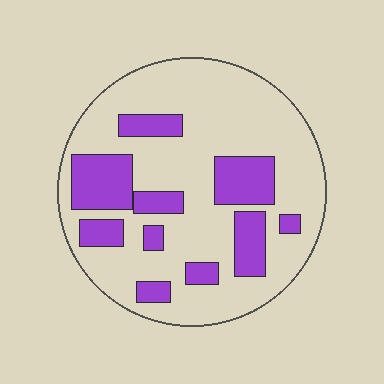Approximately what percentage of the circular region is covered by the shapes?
Approximately 25%.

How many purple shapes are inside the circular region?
10.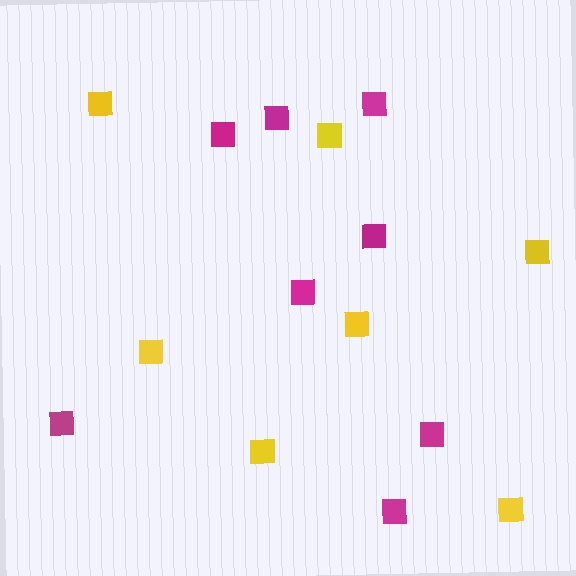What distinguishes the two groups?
There are 2 groups: one group of magenta squares (8) and one group of yellow squares (7).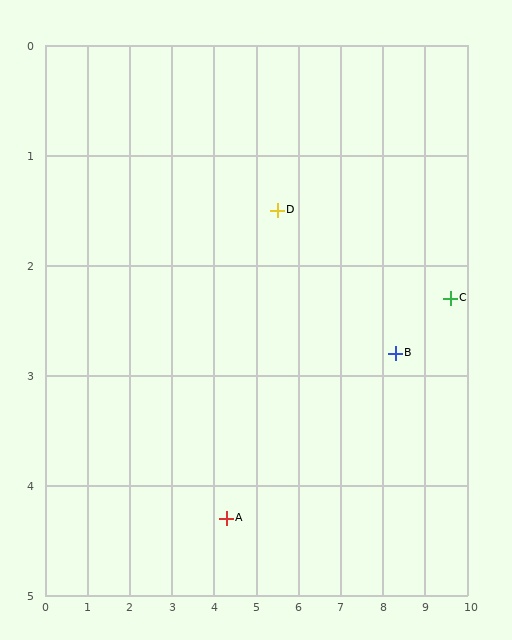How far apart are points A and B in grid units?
Points A and B are about 4.3 grid units apart.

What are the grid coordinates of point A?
Point A is at approximately (4.3, 4.3).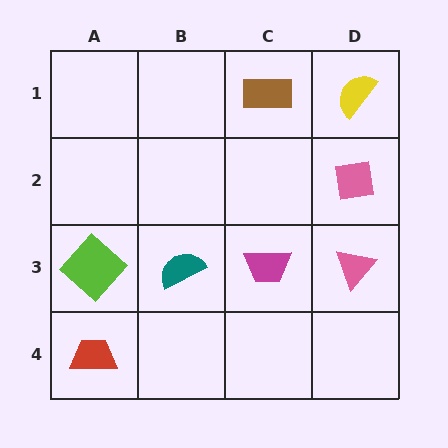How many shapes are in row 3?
4 shapes.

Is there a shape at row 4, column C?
No, that cell is empty.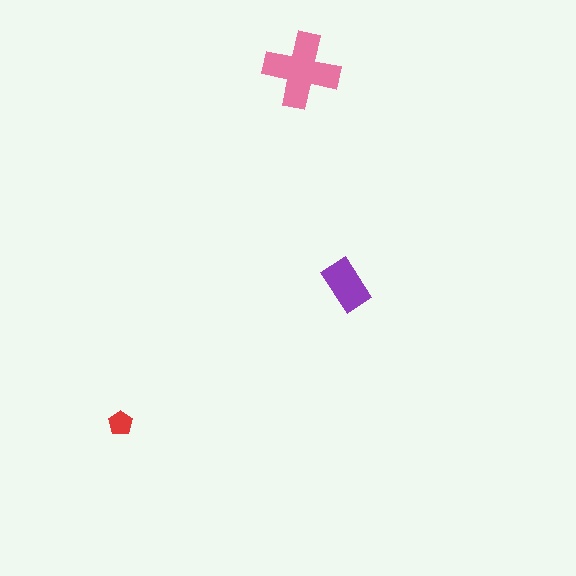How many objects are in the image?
There are 3 objects in the image.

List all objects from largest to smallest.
The pink cross, the purple rectangle, the red pentagon.